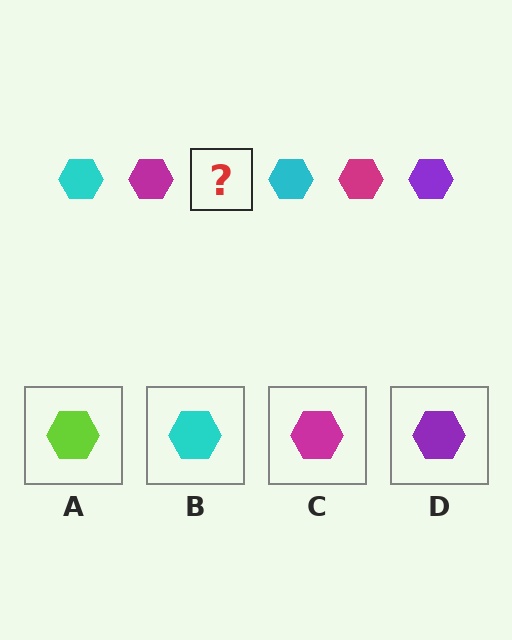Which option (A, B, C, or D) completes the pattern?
D.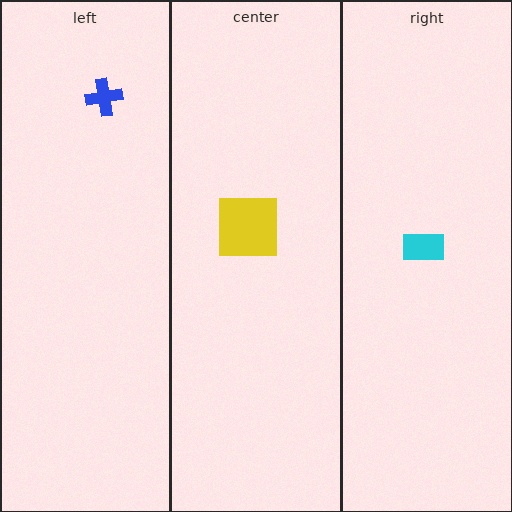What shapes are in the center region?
The yellow square.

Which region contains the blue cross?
The left region.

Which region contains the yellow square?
The center region.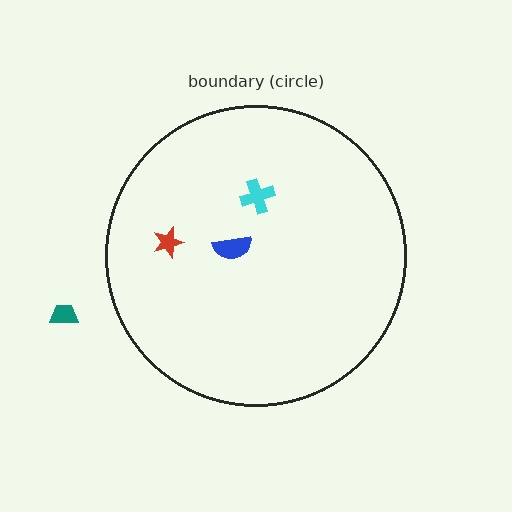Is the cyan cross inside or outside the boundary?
Inside.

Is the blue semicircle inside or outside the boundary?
Inside.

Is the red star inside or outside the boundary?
Inside.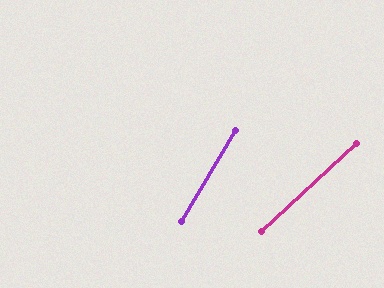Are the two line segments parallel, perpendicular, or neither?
Neither parallel nor perpendicular — they differ by about 17°.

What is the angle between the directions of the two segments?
Approximately 17 degrees.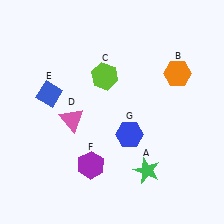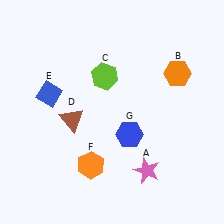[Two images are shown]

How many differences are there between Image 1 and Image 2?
There are 3 differences between the two images.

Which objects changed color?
A changed from green to pink. D changed from pink to brown. F changed from purple to orange.